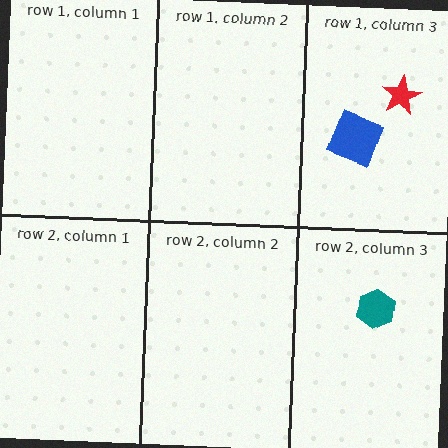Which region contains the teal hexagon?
The row 2, column 3 region.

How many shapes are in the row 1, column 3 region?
2.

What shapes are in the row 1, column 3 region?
The red star, the blue square.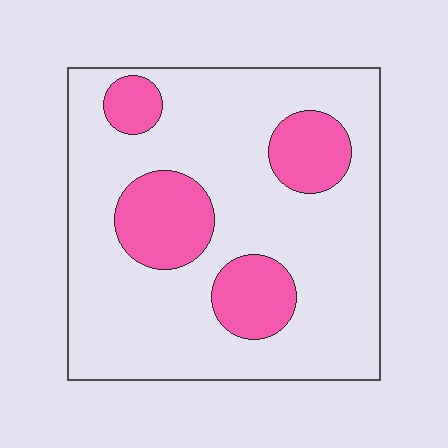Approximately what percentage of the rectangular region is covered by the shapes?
Approximately 20%.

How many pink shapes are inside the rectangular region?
4.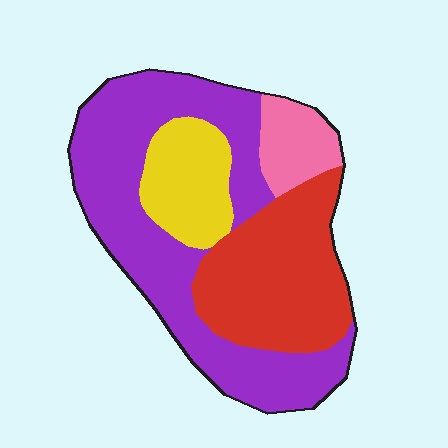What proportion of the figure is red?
Red covers about 30% of the figure.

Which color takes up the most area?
Purple, at roughly 50%.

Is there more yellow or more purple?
Purple.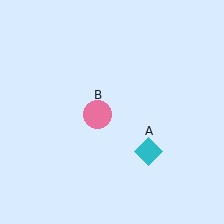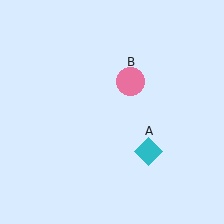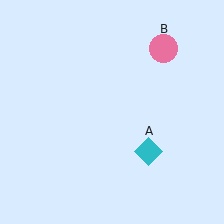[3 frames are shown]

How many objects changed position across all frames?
1 object changed position: pink circle (object B).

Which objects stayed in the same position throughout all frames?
Cyan diamond (object A) remained stationary.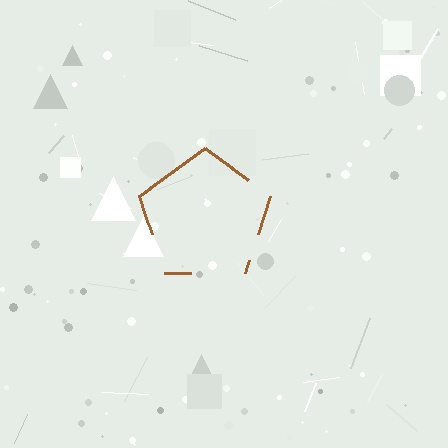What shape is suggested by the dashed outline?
The dashed outline suggests a pentagon.